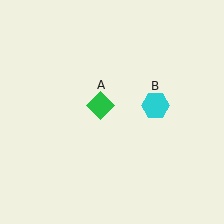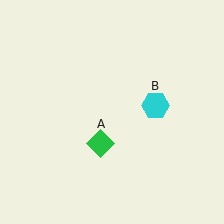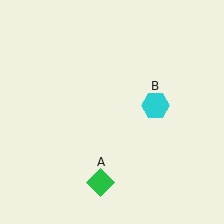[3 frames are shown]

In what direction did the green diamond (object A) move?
The green diamond (object A) moved down.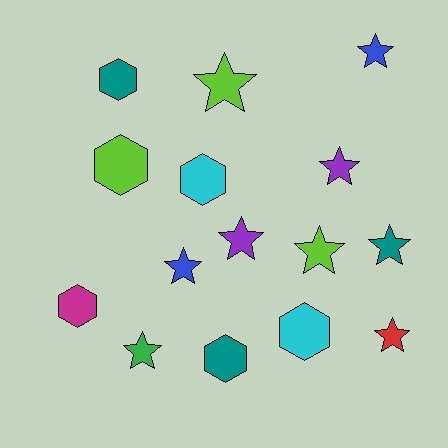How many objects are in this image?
There are 15 objects.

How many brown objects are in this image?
There are no brown objects.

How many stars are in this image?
There are 9 stars.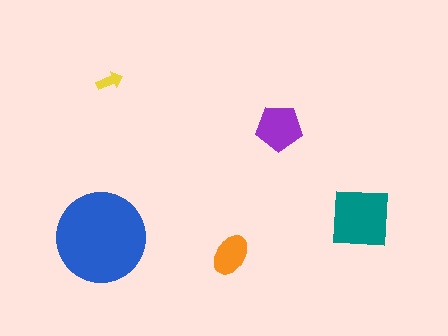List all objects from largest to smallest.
The blue circle, the teal square, the purple pentagon, the orange ellipse, the yellow arrow.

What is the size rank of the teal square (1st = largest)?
2nd.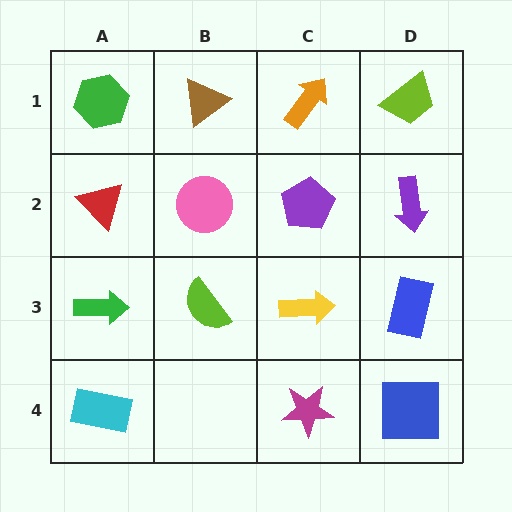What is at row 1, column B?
A brown triangle.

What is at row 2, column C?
A purple pentagon.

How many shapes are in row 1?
4 shapes.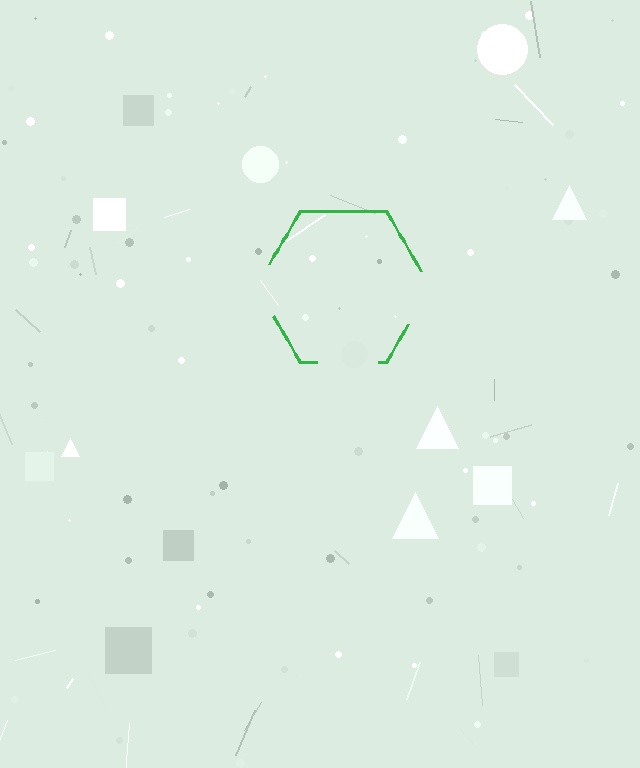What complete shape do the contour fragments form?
The contour fragments form a hexagon.